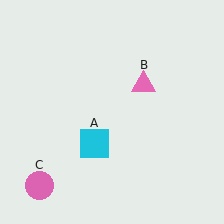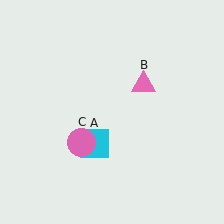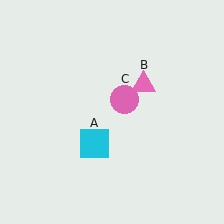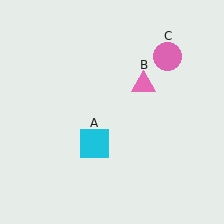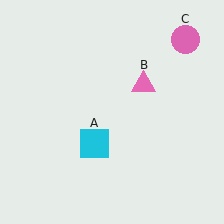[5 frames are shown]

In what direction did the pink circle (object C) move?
The pink circle (object C) moved up and to the right.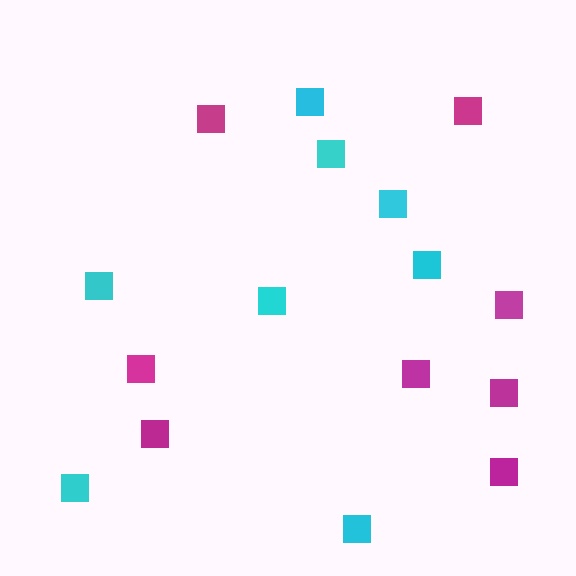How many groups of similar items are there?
There are 2 groups: one group of cyan squares (8) and one group of magenta squares (8).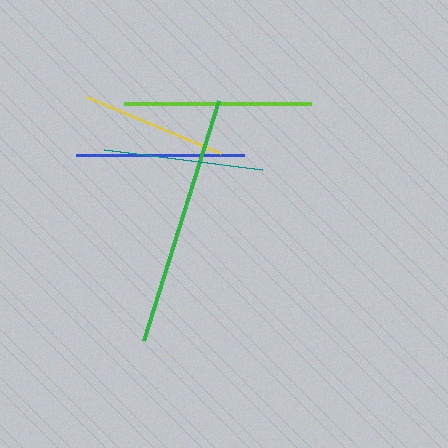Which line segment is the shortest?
The yellow line is the shortest at approximately 144 pixels.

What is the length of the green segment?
The green segment is approximately 252 pixels long.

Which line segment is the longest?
The green line is the longest at approximately 252 pixels.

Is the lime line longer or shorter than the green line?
The green line is longer than the lime line.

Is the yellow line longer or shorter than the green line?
The green line is longer than the yellow line.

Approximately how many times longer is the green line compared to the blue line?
The green line is approximately 1.5 times the length of the blue line.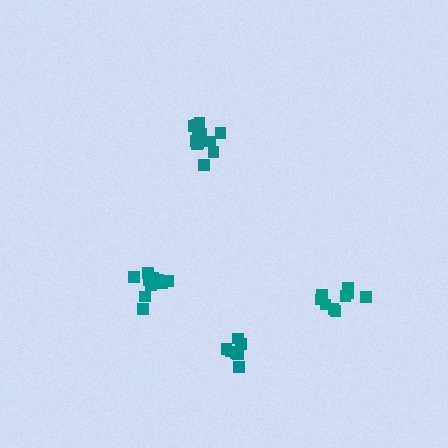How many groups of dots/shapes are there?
There are 4 groups.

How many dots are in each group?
Group 1: 12 dots, Group 2: 7 dots, Group 3: 12 dots, Group 4: 9 dots (40 total).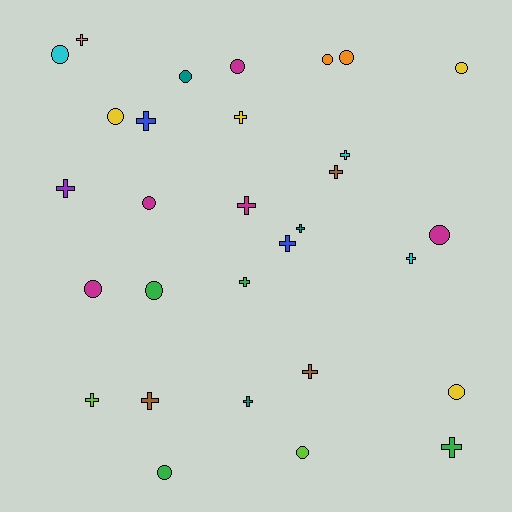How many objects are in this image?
There are 30 objects.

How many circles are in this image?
There are 14 circles.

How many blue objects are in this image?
There are 2 blue objects.